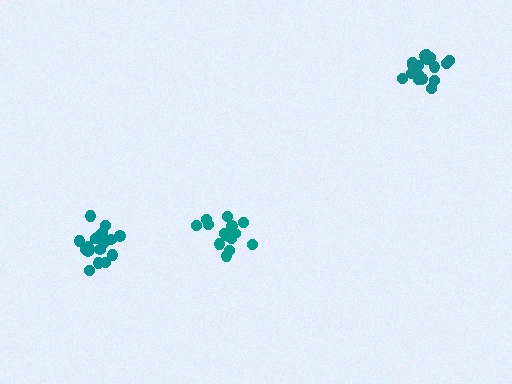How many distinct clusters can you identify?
There are 3 distinct clusters.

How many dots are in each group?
Group 1: 19 dots, Group 2: 18 dots, Group 3: 15 dots (52 total).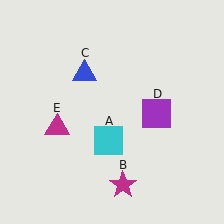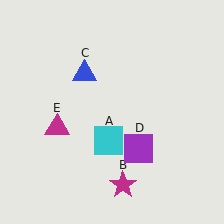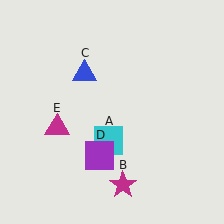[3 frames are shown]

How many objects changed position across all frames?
1 object changed position: purple square (object D).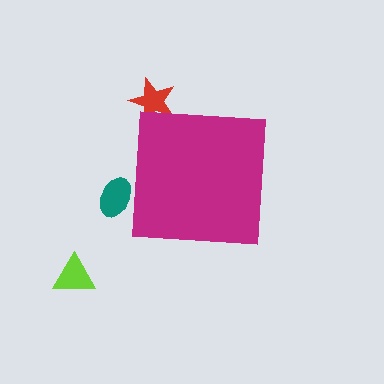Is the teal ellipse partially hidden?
Yes, the teal ellipse is partially hidden behind the magenta square.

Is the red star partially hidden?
Yes, the red star is partially hidden behind the magenta square.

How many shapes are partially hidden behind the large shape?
2 shapes are partially hidden.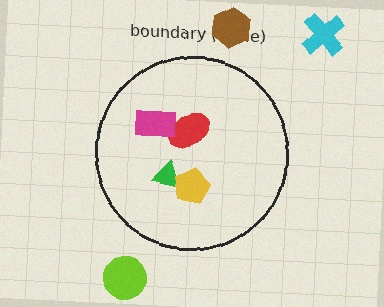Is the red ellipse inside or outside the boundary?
Inside.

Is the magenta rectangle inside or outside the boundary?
Inside.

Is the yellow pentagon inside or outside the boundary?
Inside.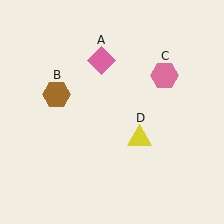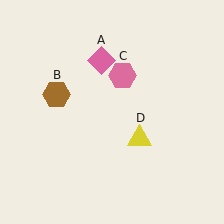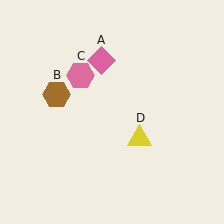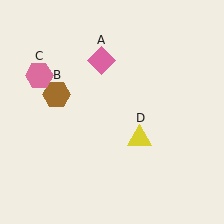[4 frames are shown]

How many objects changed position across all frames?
1 object changed position: pink hexagon (object C).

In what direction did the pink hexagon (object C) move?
The pink hexagon (object C) moved left.